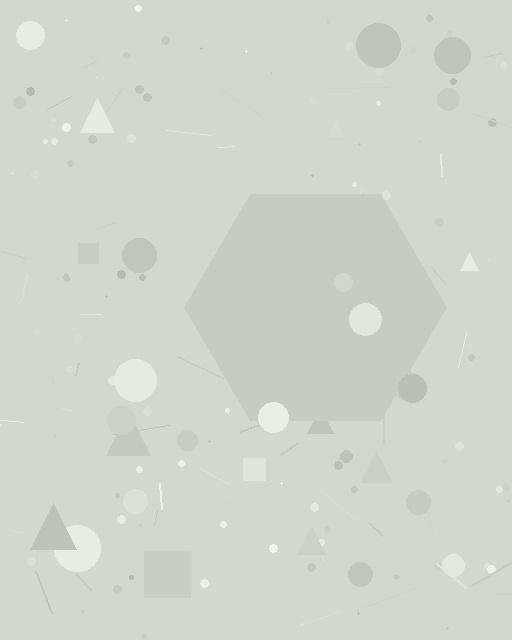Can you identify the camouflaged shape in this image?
The camouflaged shape is a hexagon.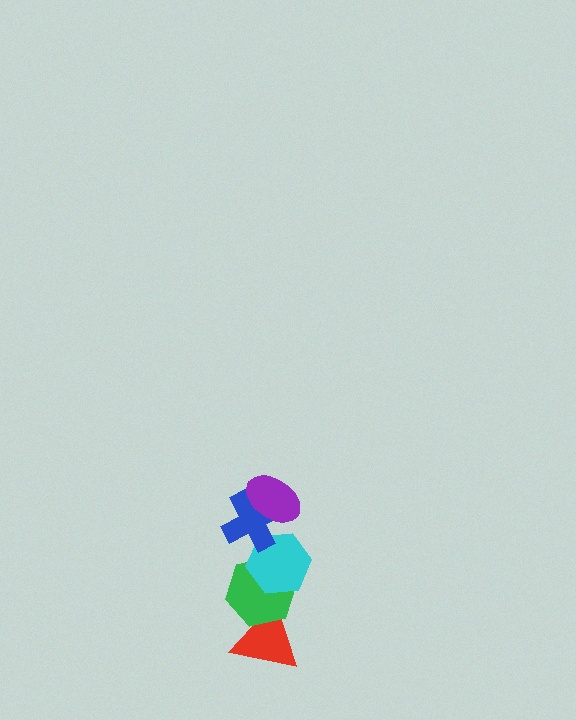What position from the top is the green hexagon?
The green hexagon is 4th from the top.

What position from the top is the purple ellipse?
The purple ellipse is 1st from the top.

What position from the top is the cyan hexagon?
The cyan hexagon is 3rd from the top.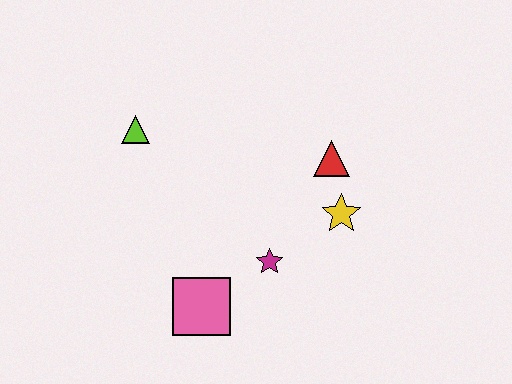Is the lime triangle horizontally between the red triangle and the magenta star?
No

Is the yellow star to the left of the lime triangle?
No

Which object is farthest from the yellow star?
The lime triangle is farthest from the yellow star.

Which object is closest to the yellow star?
The red triangle is closest to the yellow star.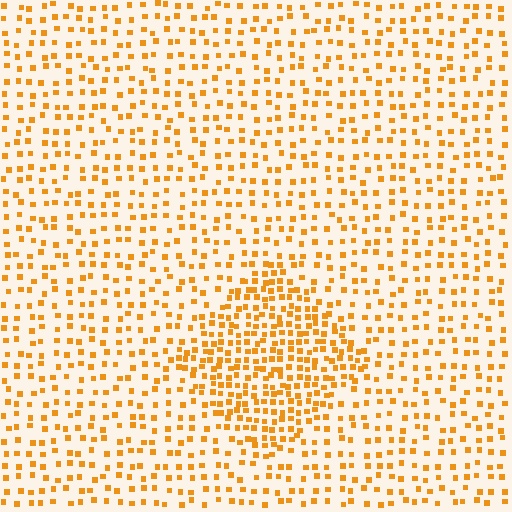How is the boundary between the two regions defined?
The boundary is defined by a change in element density (approximately 2.1x ratio). All elements are the same color, size, and shape.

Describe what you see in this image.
The image contains small orange elements arranged at two different densities. A diamond-shaped region is visible where the elements are more densely packed than the surrounding area.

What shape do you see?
I see a diamond.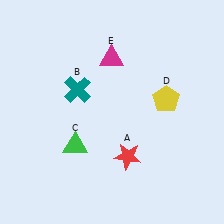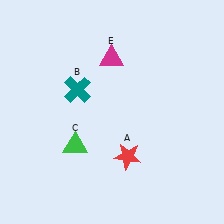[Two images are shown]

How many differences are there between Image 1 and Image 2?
There is 1 difference between the two images.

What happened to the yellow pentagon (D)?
The yellow pentagon (D) was removed in Image 2. It was in the top-right area of Image 1.